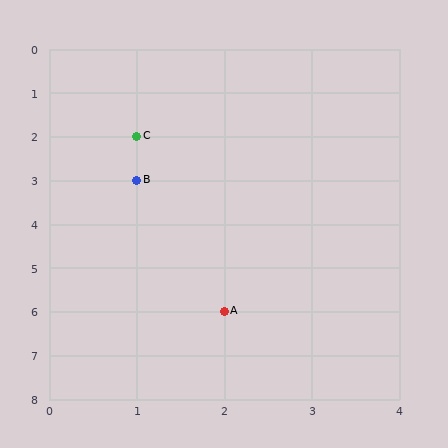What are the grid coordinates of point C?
Point C is at grid coordinates (1, 2).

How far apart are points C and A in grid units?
Points C and A are 1 column and 4 rows apart (about 4.1 grid units diagonally).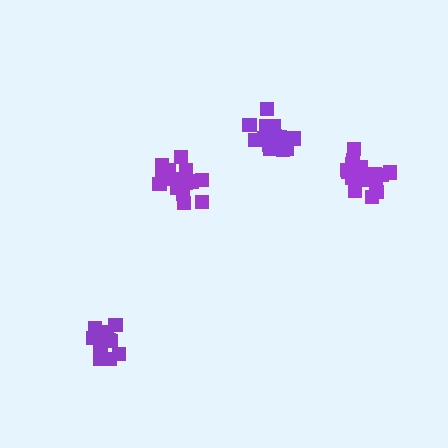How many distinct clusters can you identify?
There are 4 distinct clusters.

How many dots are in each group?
Group 1: 16 dots, Group 2: 14 dots, Group 3: 18 dots, Group 4: 12 dots (60 total).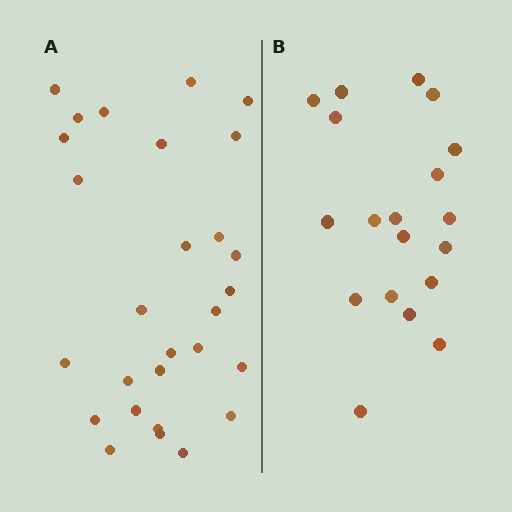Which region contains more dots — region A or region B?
Region A (the left region) has more dots.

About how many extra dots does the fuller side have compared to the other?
Region A has roughly 8 or so more dots than region B.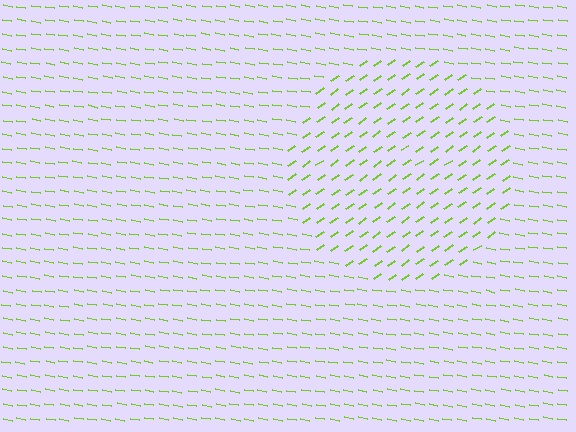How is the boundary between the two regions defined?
The boundary is defined purely by a change in line orientation (approximately 45 degrees difference). All lines are the same color and thickness.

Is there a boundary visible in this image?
Yes, there is a texture boundary formed by a change in line orientation.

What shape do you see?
I see a circle.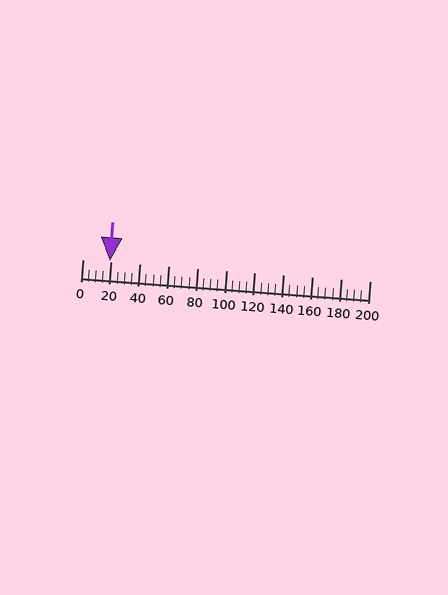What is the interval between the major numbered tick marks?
The major tick marks are spaced 20 units apart.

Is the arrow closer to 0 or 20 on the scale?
The arrow is closer to 20.